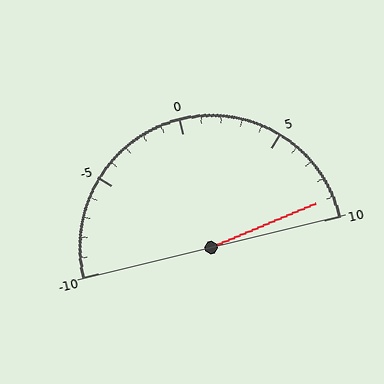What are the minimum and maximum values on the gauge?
The gauge ranges from -10 to 10.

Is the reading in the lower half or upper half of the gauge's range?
The reading is in the upper half of the range (-10 to 10).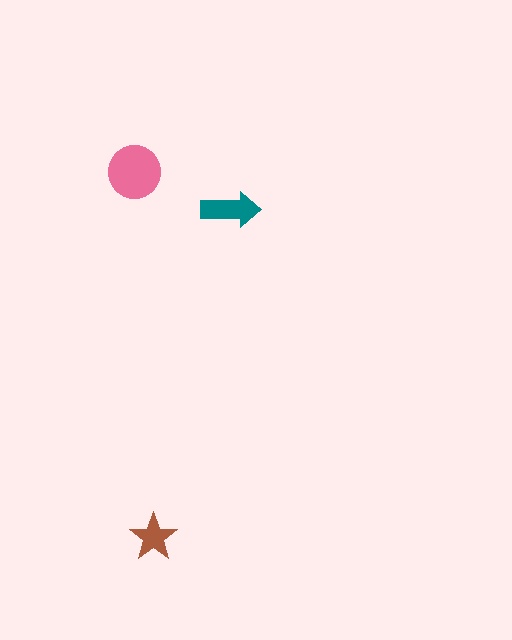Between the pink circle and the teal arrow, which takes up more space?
The pink circle.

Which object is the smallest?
The brown star.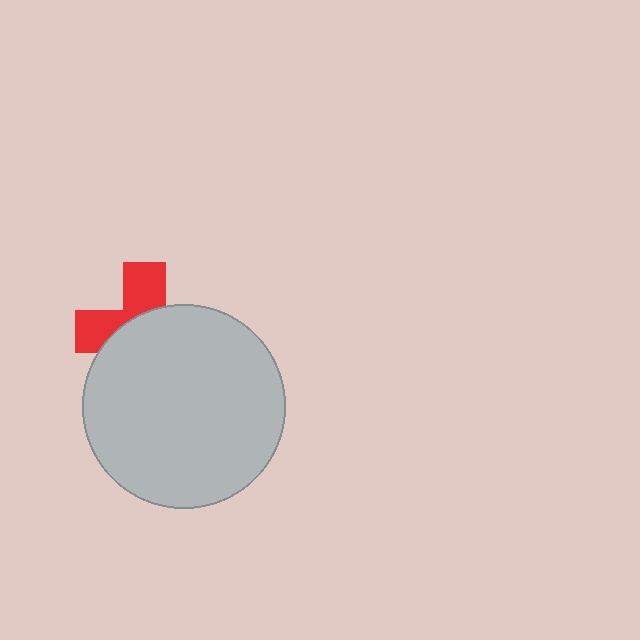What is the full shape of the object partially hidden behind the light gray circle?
The partially hidden object is a red cross.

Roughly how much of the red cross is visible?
A small part of it is visible (roughly 38%).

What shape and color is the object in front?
The object in front is a light gray circle.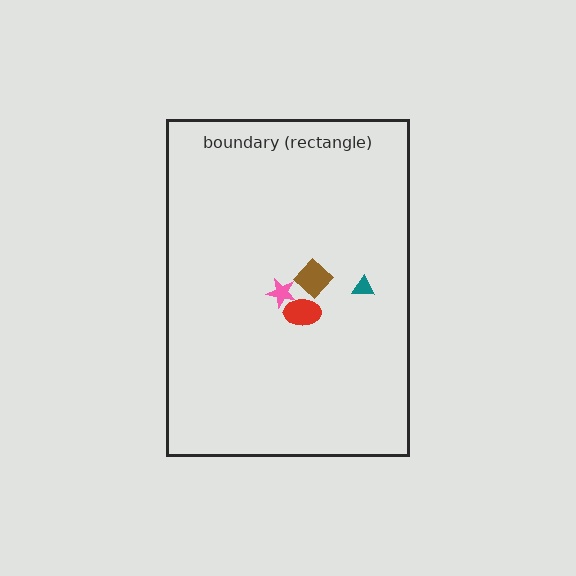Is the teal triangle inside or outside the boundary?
Inside.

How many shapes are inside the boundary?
4 inside, 0 outside.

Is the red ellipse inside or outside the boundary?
Inside.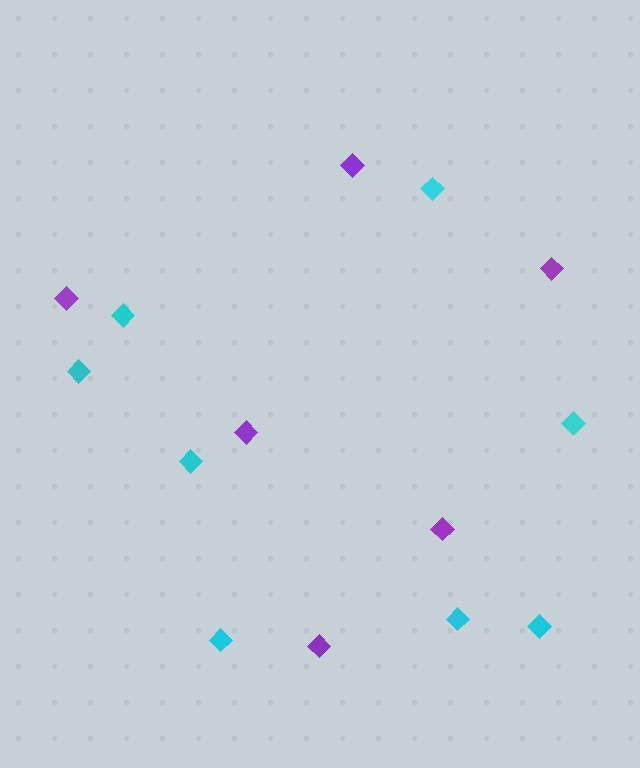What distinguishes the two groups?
There are 2 groups: one group of purple diamonds (6) and one group of cyan diamonds (8).